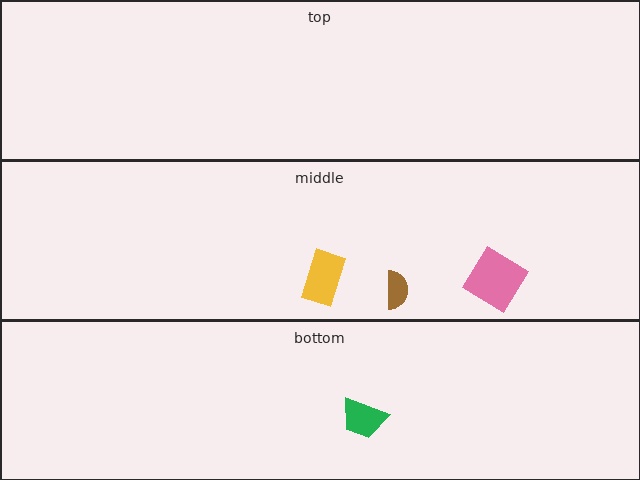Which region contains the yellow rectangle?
The middle region.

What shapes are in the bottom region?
The green trapezoid.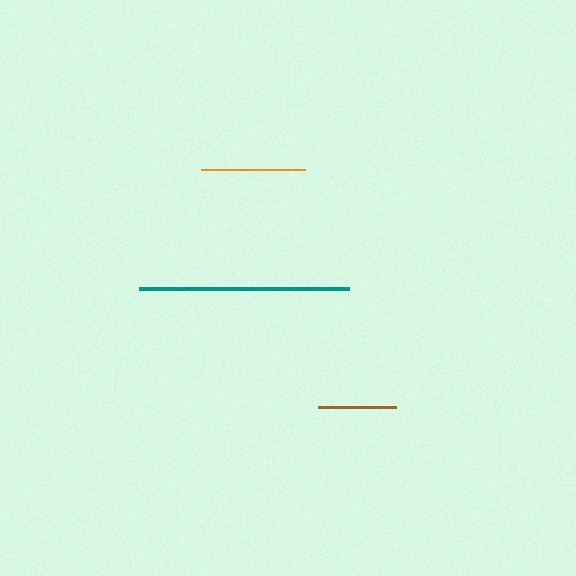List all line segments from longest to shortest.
From longest to shortest: teal, orange, brown.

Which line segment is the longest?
The teal line is the longest at approximately 210 pixels.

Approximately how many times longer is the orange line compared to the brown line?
The orange line is approximately 1.3 times the length of the brown line.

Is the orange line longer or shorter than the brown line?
The orange line is longer than the brown line.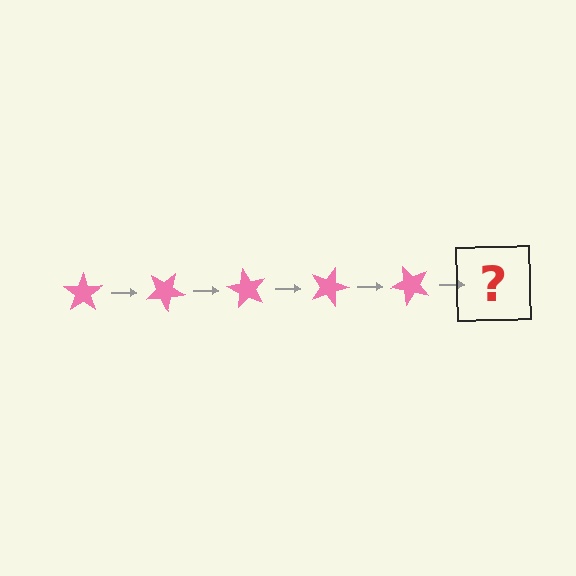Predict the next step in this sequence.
The next step is a pink star rotated 150 degrees.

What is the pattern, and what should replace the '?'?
The pattern is that the star rotates 30 degrees each step. The '?' should be a pink star rotated 150 degrees.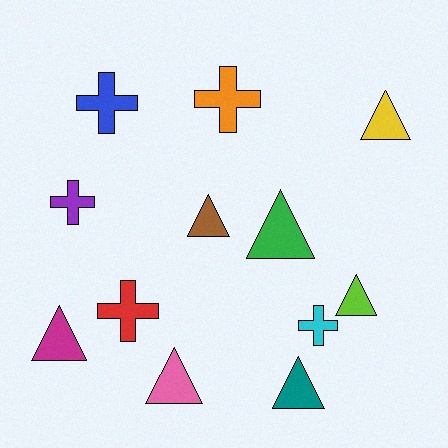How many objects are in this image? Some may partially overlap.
There are 12 objects.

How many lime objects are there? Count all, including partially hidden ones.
There is 1 lime object.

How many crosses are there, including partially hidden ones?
There are 5 crosses.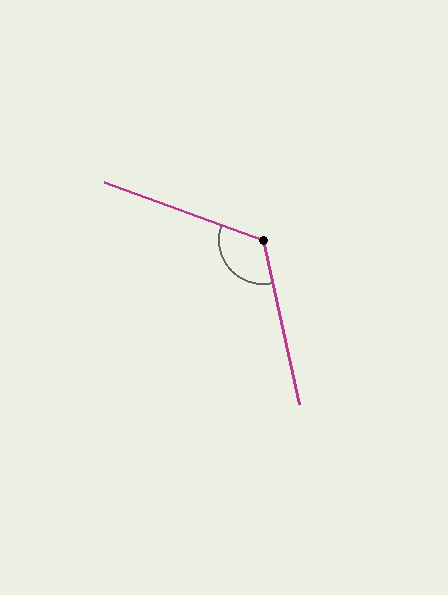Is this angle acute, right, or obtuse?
It is obtuse.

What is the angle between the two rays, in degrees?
Approximately 122 degrees.